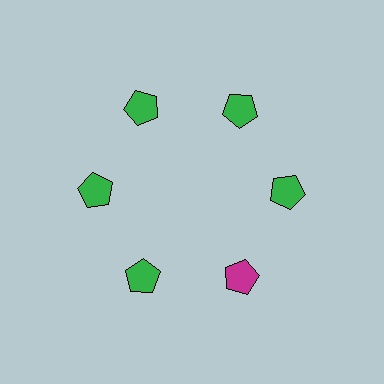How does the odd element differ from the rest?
It has a different color: magenta instead of green.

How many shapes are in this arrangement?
There are 6 shapes arranged in a ring pattern.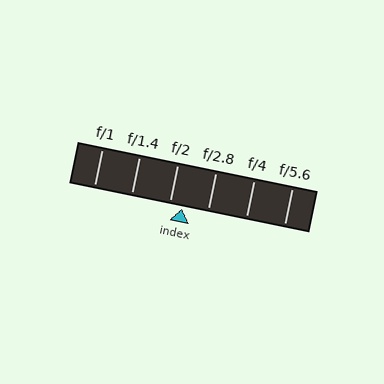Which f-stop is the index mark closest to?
The index mark is closest to f/2.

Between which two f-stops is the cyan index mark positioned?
The index mark is between f/2 and f/2.8.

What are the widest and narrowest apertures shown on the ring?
The widest aperture shown is f/1 and the narrowest is f/5.6.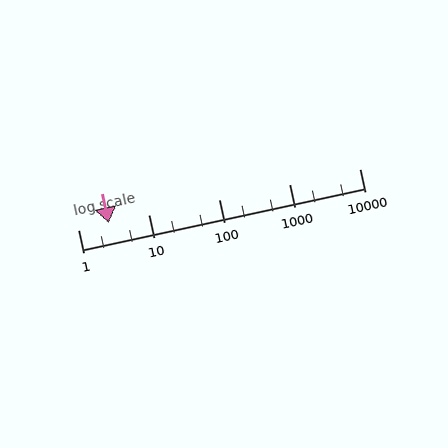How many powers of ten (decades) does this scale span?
The scale spans 4 decades, from 1 to 10000.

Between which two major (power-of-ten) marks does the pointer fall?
The pointer is between 1 and 10.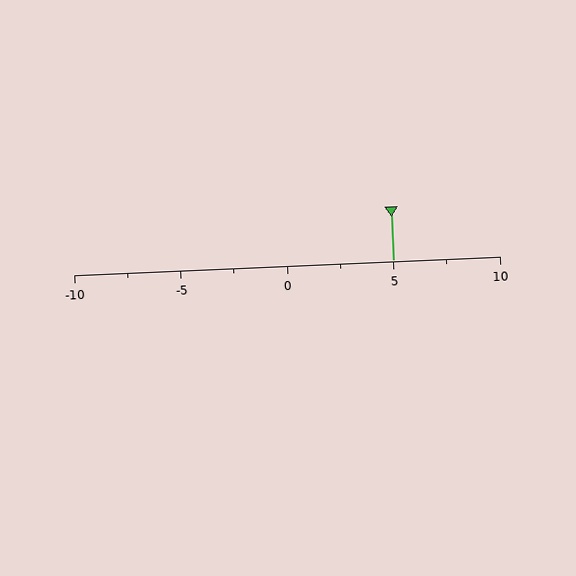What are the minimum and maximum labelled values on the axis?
The axis runs from -10 to 10.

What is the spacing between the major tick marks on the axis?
The major ticks are spaced 5 apart.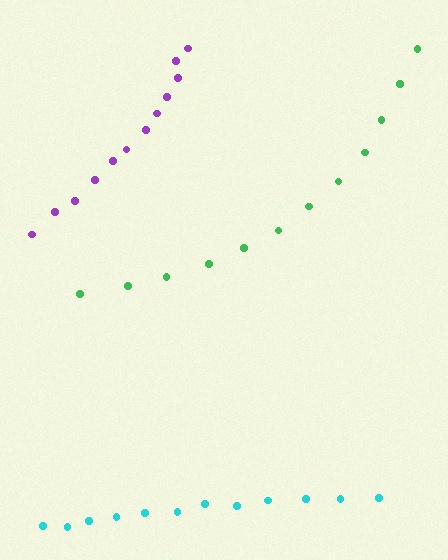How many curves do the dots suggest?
There are 3 distinct paths.